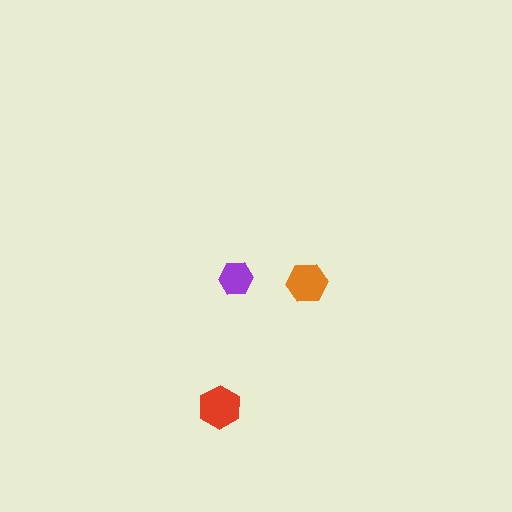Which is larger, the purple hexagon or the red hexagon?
The red one.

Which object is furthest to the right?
The orange hexagon is rightmost.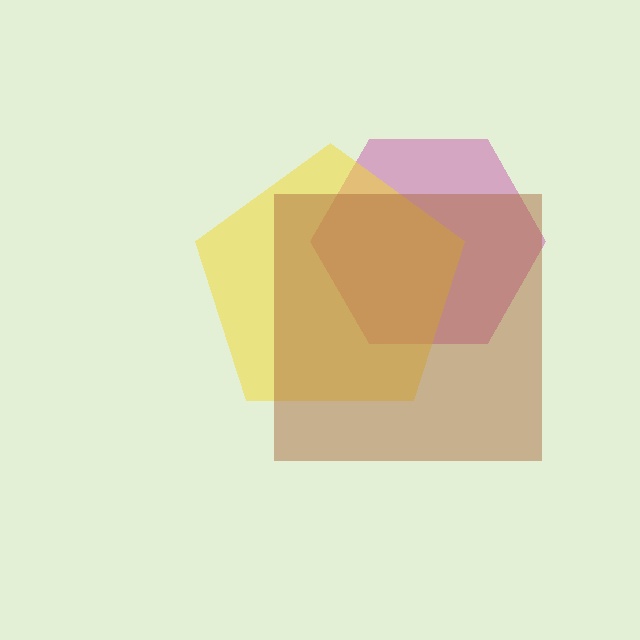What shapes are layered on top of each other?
The layered shapes are: a magenta hexagon, a yellow pentagon, a brown square.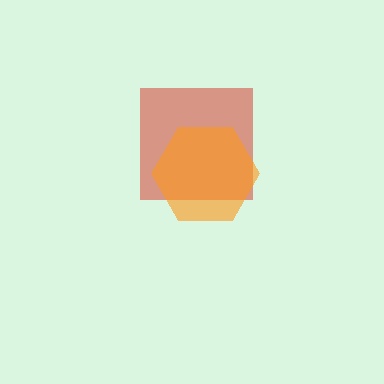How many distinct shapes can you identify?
There are 2 distinct shapes: a red square, an orange hexagon.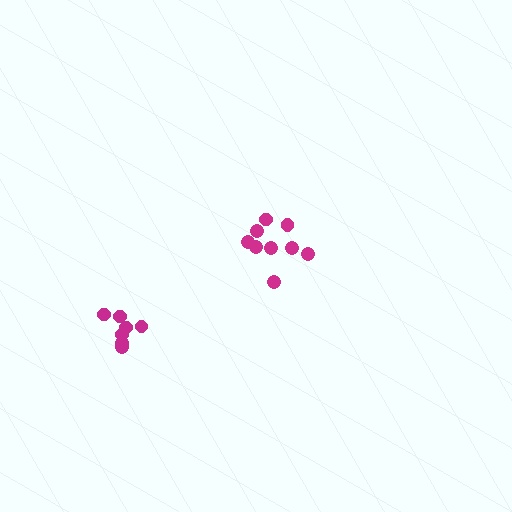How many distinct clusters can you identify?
There are 2 distinct clusters.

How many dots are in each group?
Group 1: 9 dots, Group 2: 7 dots (16 total).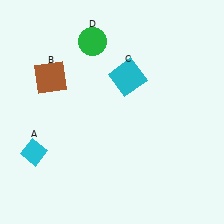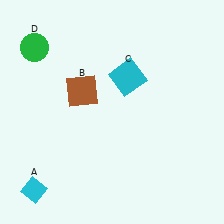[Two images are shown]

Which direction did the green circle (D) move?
The green circle (D) moved left.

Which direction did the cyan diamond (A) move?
The cyan diamond (A) moved down.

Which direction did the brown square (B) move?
The brown square (B) moved right.